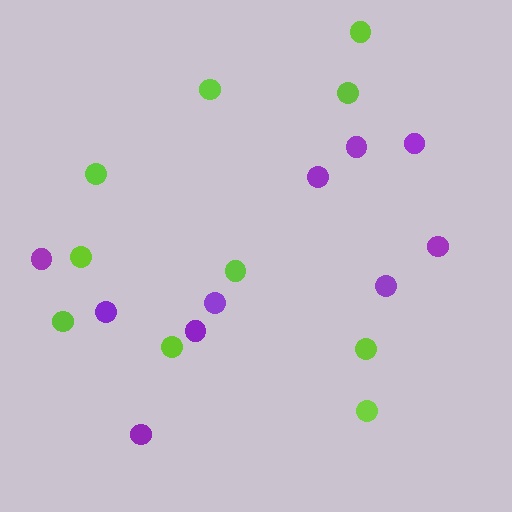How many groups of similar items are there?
There are 2 groups: one group of purple circles (10) and one group of lime circles (10).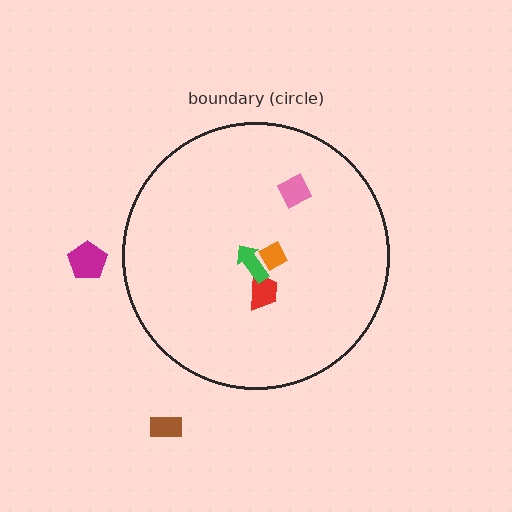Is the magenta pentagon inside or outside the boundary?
Outside.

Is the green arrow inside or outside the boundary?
Inside.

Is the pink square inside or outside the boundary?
Inside.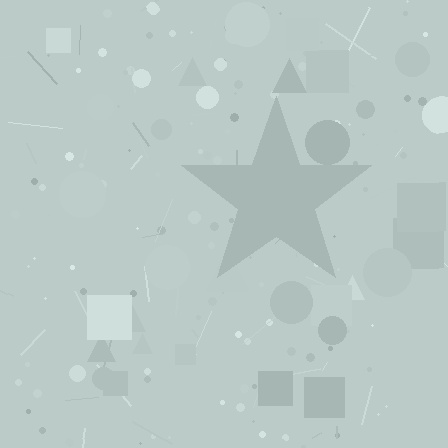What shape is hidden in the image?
A star is hidden in the image.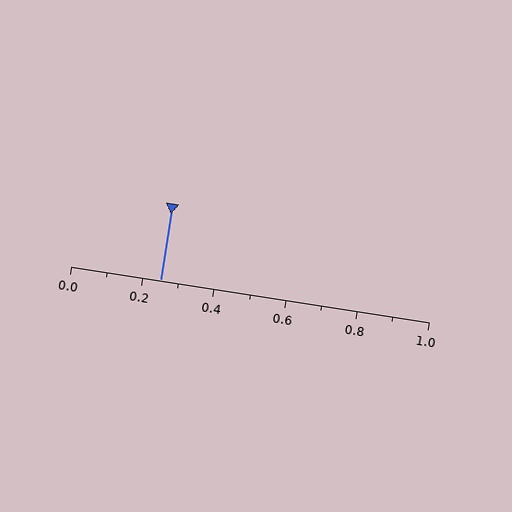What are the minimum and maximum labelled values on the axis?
The axis runs from 0.0 to 1.0.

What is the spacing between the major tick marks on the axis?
The major ticks are spaced 0.2 apart.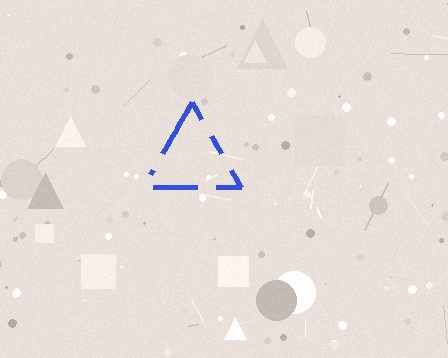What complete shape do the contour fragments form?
The contour fragments form a triangle.